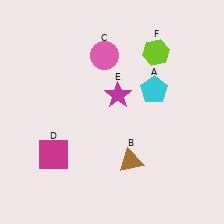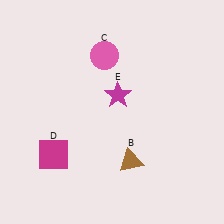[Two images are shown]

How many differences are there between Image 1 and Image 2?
There are 2 differences between the two images.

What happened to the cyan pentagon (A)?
The cyan pentagon (A) was removed in Image 2. It was in the top-right area of Image 1.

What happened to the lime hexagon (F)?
The lime hexagon (F) was removed in Image 2. It was in the top-right area of Image 1.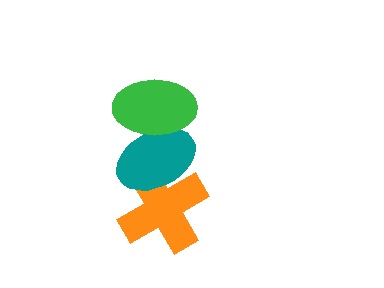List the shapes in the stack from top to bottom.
From top to bottom: the green ellipse, the teal ellipse, the orange cross.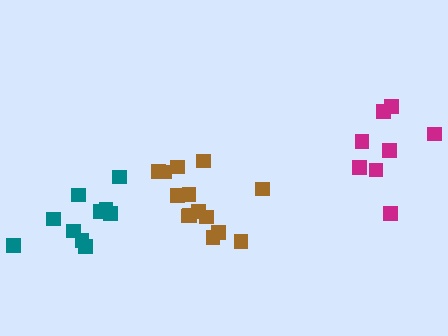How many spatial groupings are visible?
There are 3 spatial groupings.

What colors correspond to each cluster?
The clusters are colored: magenta, brown, teal.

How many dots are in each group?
Group 1: 8 dots, Group 2: 14 dots, Group 3: 10 dots (32 total).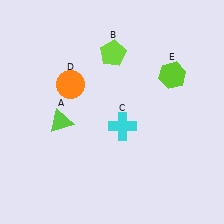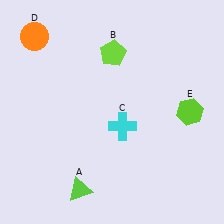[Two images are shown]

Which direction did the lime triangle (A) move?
The lime triangle (A) moved down.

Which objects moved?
The objects that moved are: the lime triangle (A), the orange circle (D), the lime hexagon (E).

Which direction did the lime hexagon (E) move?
The lime hexagon (E) moved down.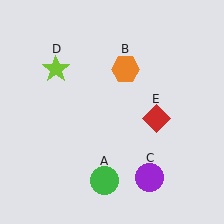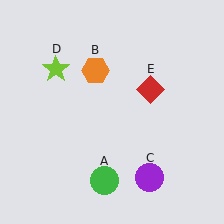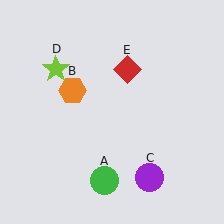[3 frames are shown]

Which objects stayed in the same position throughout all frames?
Green circle (object A) and purple circle (object C) and lime star (object D) remained stationary.